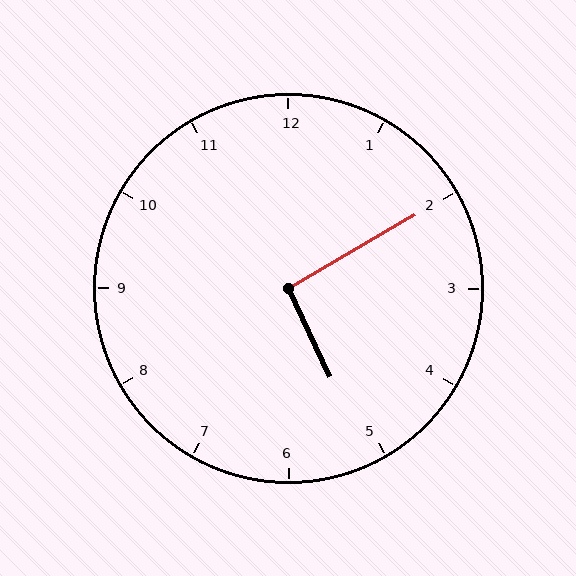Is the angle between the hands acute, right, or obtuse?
It is right.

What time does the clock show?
5:10.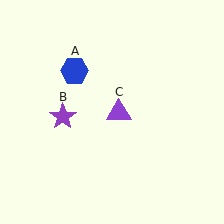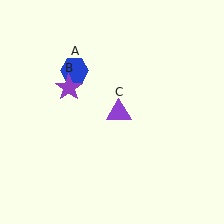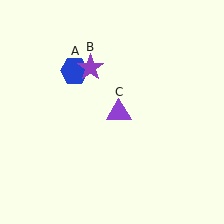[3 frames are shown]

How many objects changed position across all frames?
1 object changed position: purple star (object B).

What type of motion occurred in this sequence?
The purple star (object B) rotated clockwise around the center of the scene.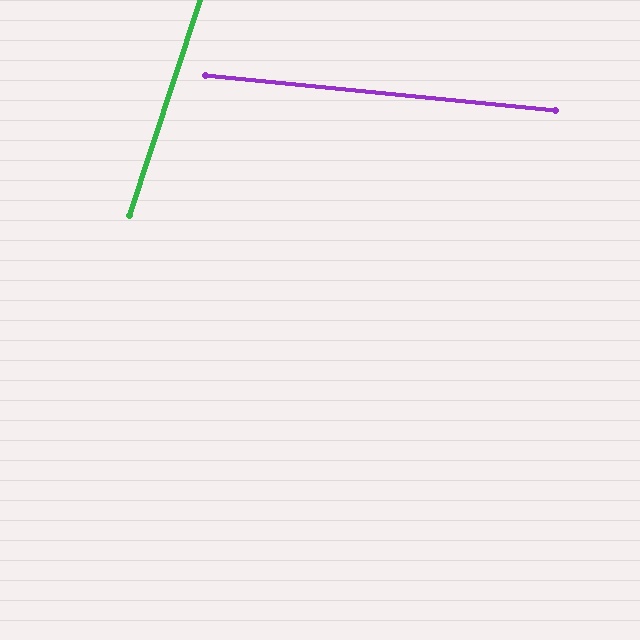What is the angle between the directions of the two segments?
Approximately 78 degrees.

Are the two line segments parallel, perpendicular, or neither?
Neither parallel nor perpendicular — they differ by about 78°.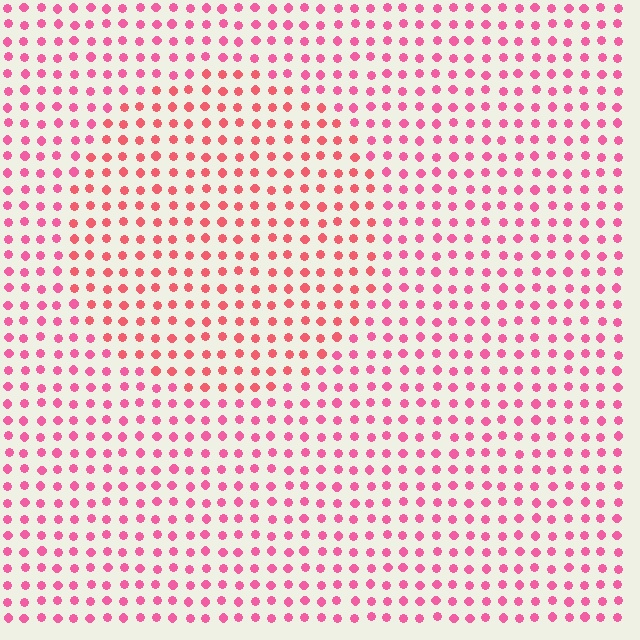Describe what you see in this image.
The image is filled with small pink elements in a uniform arrangement. A circle-shaped region is visible where the elements are tinted to a slightly different hue, forming a subtle color boundary.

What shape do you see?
I see a circle.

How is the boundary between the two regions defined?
The boundary is defined purely by a slight shift in hue (about 22 degrees). Spacing, size, and orientation are identical on both sides.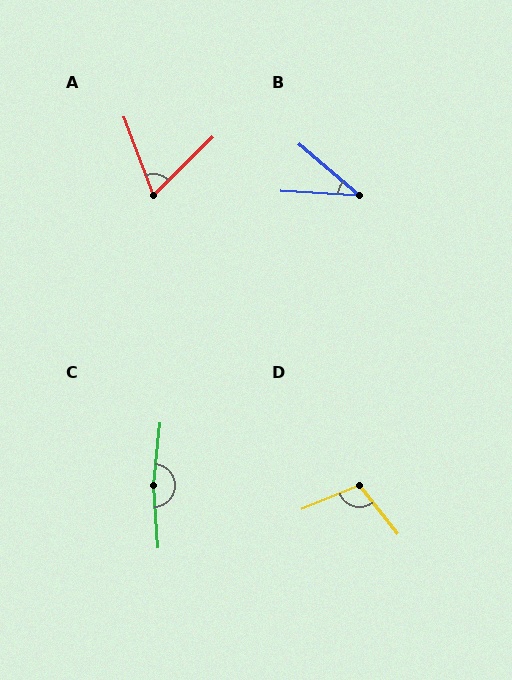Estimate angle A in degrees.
Approximately 66 degrees.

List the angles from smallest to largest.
B (37°), A (66°), D (106°), C (169°).